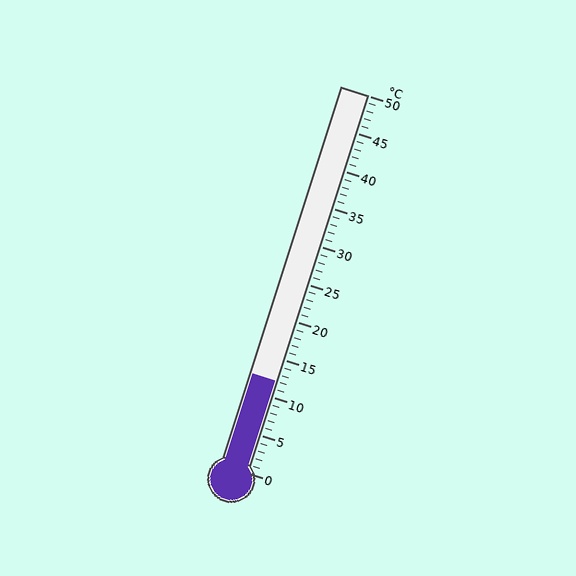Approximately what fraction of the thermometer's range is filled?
The thermometer is filled to approximately 25% of its range.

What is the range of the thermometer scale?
The thermometer scale ranges from 0°C to 50°C.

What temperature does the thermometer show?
The thermometer shows approximately 12°C.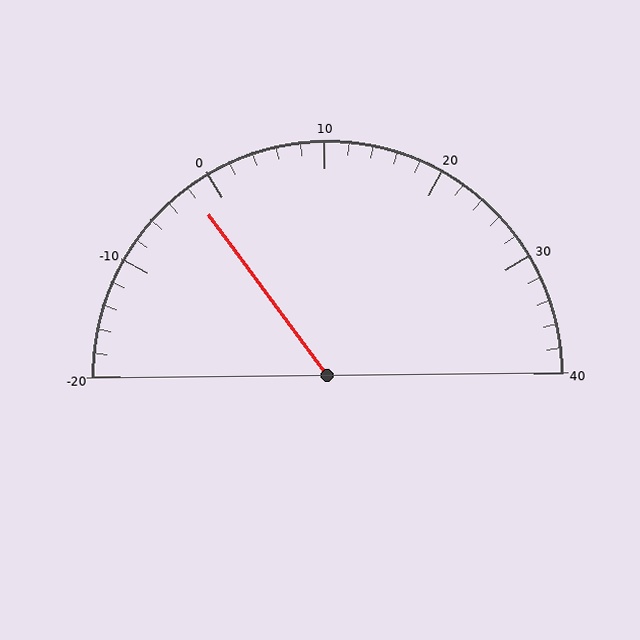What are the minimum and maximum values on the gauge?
The gauge ranges from -20 to 40.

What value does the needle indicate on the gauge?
The needle indicates approximately -2.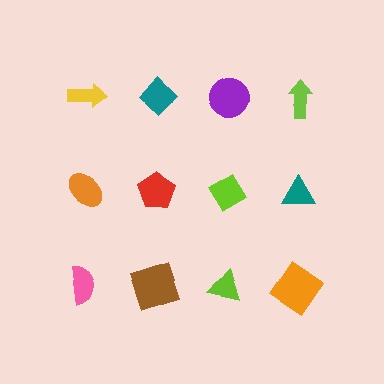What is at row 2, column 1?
An orange ellipse.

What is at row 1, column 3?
A purple circle.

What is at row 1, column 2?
A teal diamond.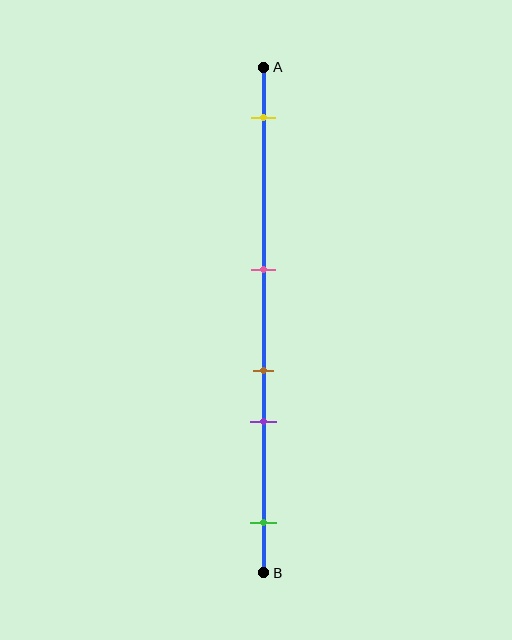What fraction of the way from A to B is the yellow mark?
The yellow mark is approximately 10% (0.1) of the way from A to B.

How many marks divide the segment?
There are 5 marks dividing the segment.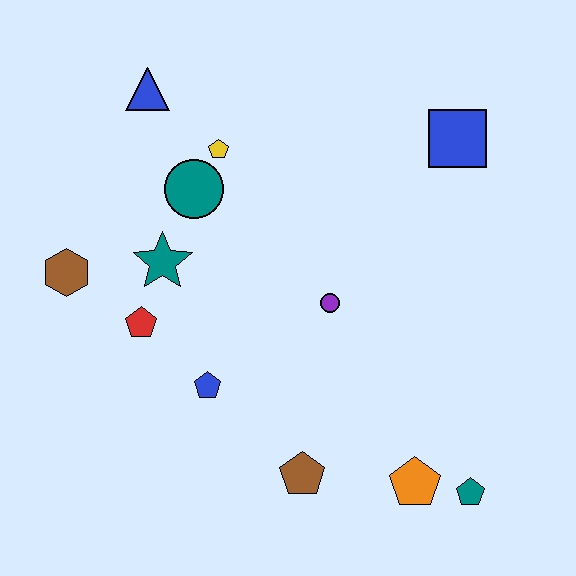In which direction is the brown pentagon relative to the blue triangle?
The brown pentagon is below the blue triangle.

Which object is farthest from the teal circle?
The teal pentagon is farthest from the teal circle.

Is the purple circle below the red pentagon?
No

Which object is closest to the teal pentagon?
The orange pentagon is closest to the teal pentagon.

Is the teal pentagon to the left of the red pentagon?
No